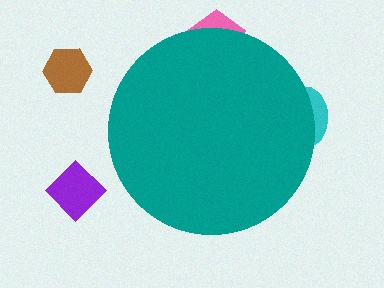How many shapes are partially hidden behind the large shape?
2 shapes are partially hidden.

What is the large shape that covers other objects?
A teal circle.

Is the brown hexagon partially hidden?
No, the brown hexagon is fully visible.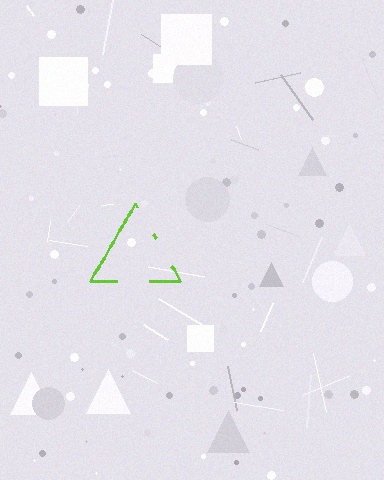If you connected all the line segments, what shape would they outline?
They would outline a triangle.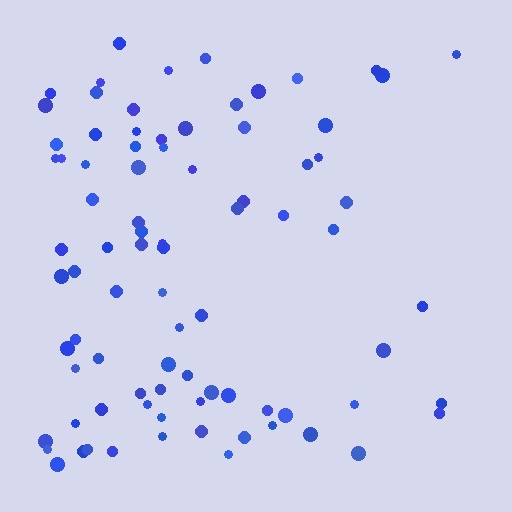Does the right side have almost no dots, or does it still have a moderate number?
Still a moderate number, just noticeably fewer than the left.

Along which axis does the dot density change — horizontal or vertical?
Horizontal.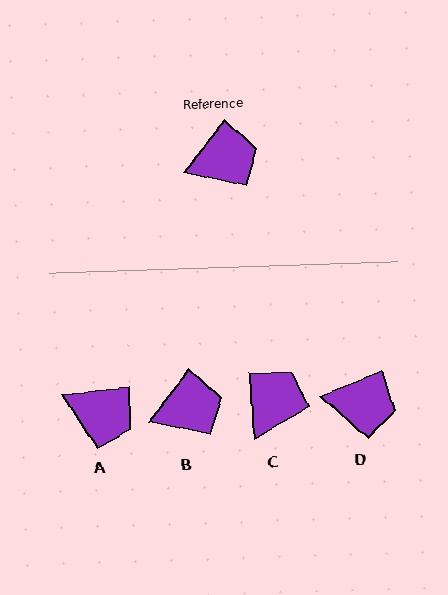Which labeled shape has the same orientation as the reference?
B.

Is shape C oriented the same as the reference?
No, it is off by about 42 degrees.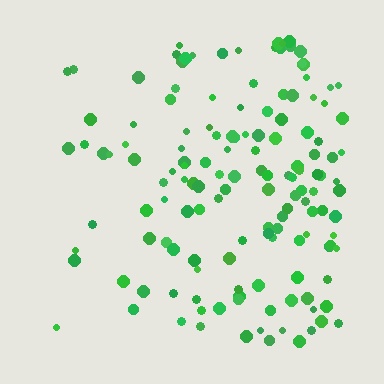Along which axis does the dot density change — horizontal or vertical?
Horizontal.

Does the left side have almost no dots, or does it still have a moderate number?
Still a moderate number, just noticeably fewer than the right.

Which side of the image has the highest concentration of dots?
The right.